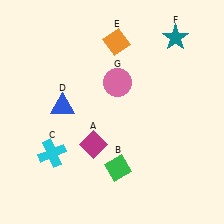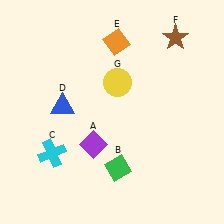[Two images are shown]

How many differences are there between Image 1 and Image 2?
There are 3 differences between the two images.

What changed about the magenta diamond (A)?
In Image 1, A is magenta. In Image 2, it changed to purple.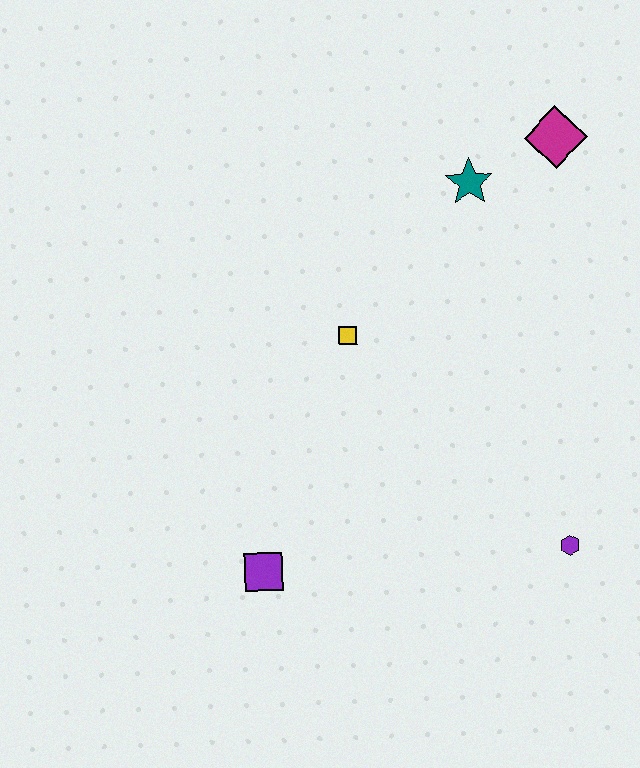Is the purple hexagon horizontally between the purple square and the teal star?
No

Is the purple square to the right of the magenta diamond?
No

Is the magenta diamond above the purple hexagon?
Yes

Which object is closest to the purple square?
The yellow square is closest to the purple square.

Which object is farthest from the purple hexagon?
The magenta diamond is farthest from the purple hexagon.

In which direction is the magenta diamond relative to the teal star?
The magenta diamond is to the right of the teal star.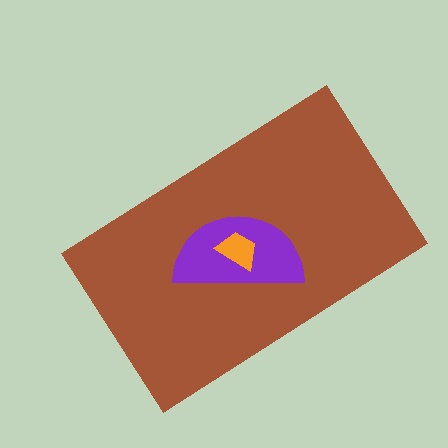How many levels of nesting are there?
3.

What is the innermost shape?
The orange trapezoid.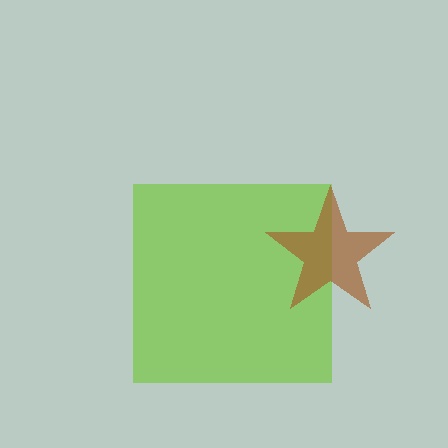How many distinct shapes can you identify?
There are 2 distinct shapes: a lime square, a brown star.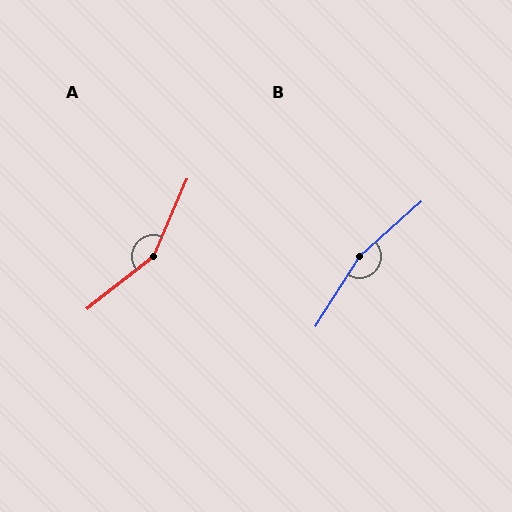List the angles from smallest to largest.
A (152°), B (164°).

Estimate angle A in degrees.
Approximately 152 degrees.